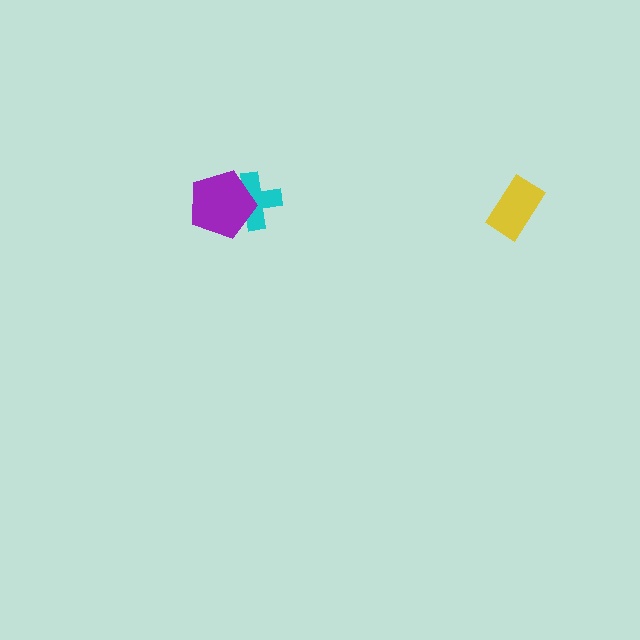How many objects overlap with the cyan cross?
1 object overlaps with the cyan cross.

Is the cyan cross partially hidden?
Yes, it is partially covered by another shape.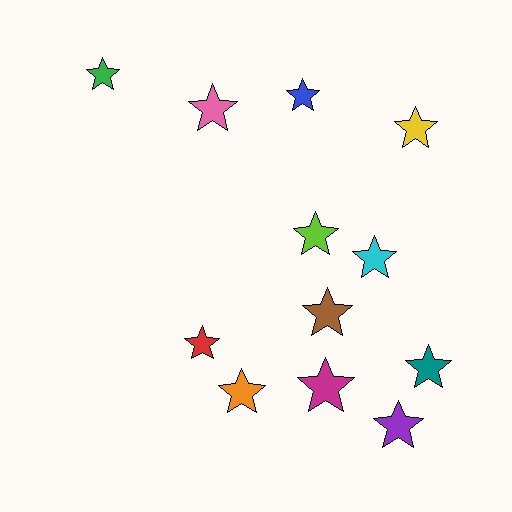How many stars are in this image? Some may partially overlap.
There are 12 stars.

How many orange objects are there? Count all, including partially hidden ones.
There is 1 orange object.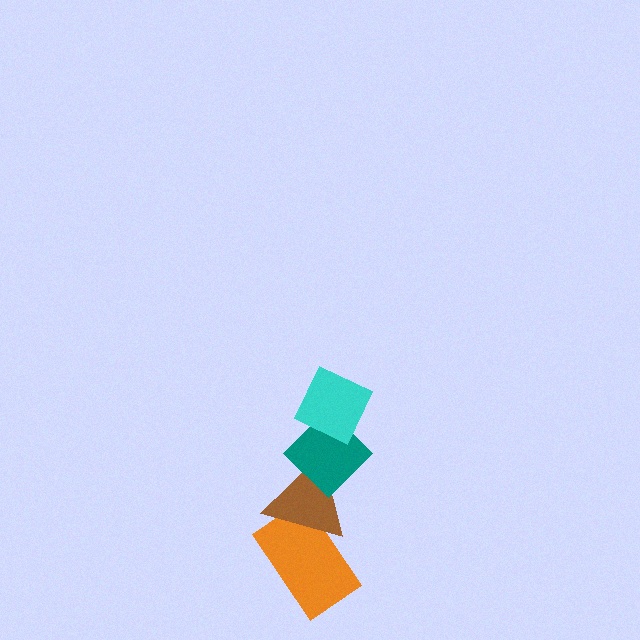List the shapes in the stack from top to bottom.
From top to bottom: the cyan diamond, the teal diamond, the brown triangle, the orange rectangle.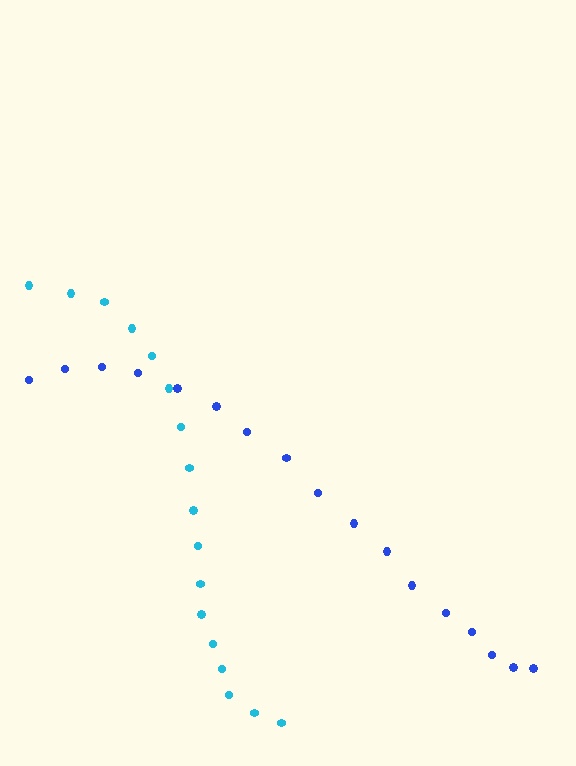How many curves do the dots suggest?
There are 2 distinct paths.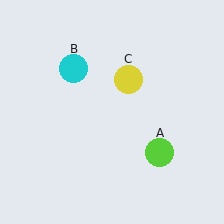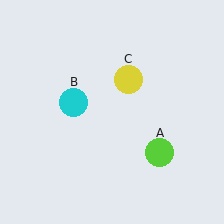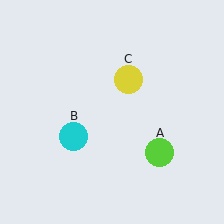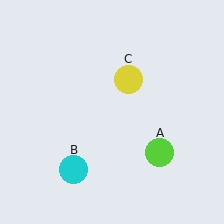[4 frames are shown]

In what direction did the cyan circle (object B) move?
The cyan circle (object B) moved down.